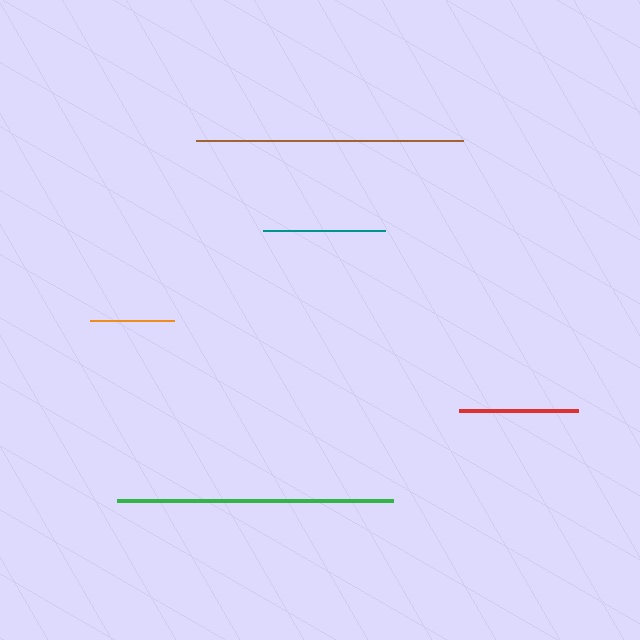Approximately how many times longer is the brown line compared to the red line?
The brown line is approximately 2.3 times the length of the red line.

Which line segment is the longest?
The green line is the longest at approximately 276 pixels.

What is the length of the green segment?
The green segment is approximately 276 pixels long.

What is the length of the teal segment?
The teal segment is approximately 122 pixels long.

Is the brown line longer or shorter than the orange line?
The brown line is longer than the orange line.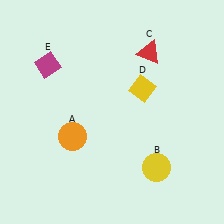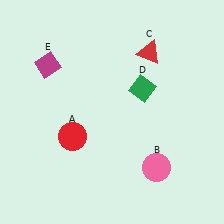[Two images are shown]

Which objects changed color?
A changed from orange to red. B changed from yellow to pink. D changed from yellow to green.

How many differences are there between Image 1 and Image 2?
There are 3 differences between the two images.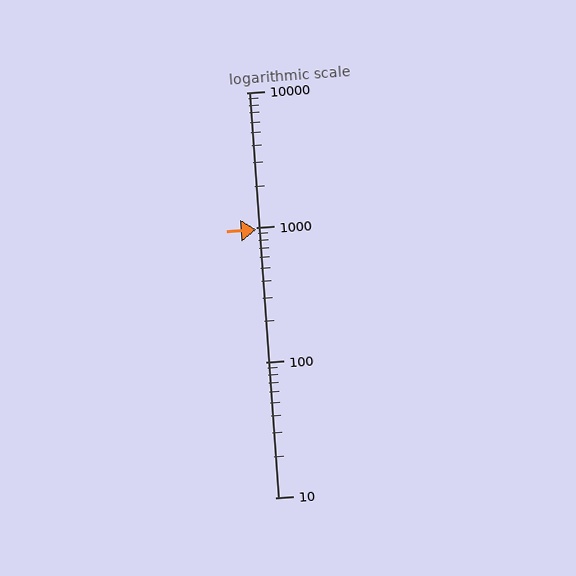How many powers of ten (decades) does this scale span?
The scale spans 3 decades, from 10 to 10000.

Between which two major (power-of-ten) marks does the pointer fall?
The pointer is between 100 and 1000.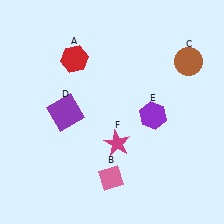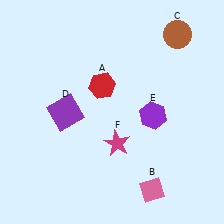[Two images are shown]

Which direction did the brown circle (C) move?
The brown circle (C) moved up.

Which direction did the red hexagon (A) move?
The red hexagon (A) moved right.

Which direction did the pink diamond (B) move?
The pink diamond (B) moved right.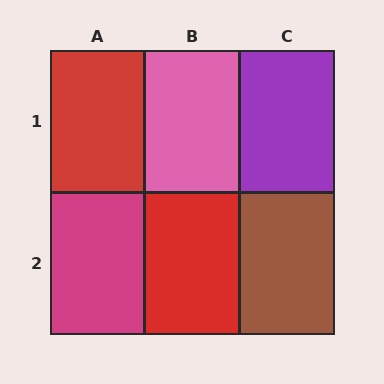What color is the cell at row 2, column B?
Red.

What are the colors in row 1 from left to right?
Red, pink, purple.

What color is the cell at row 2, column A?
Magenta.